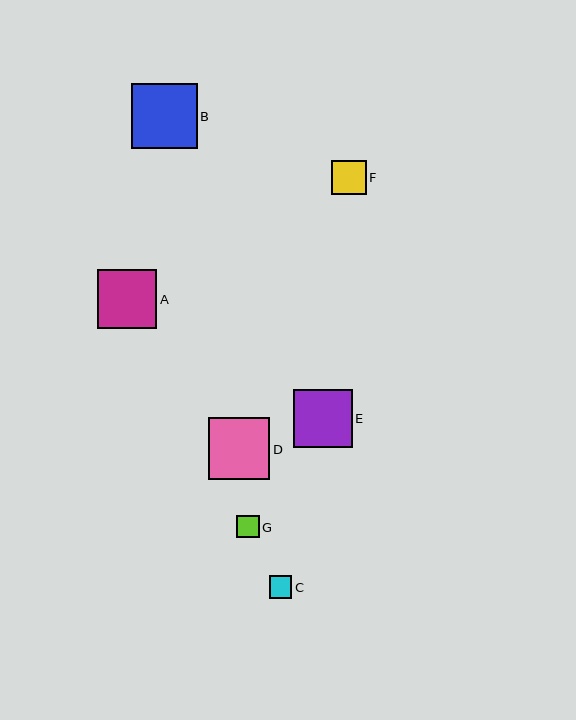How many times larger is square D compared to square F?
Square D is approximately 1.8 times the size of square F.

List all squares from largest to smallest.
From largest to smallest: B, D, A, E, F, C, G.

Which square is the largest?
Square B is the largest with a size of approximately 65 pixels.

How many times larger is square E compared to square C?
Square E is approximately 2.6 times the size of square C.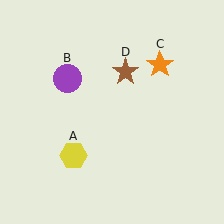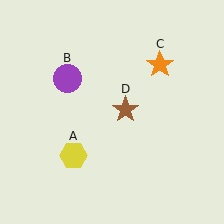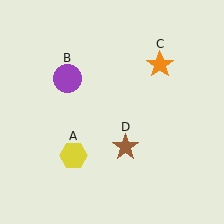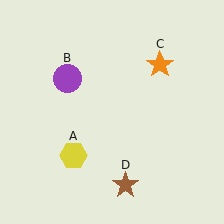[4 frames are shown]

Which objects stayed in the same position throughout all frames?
Yellow hexagon (object A) and purple circle (object B) and orange star (object C) remained stationary.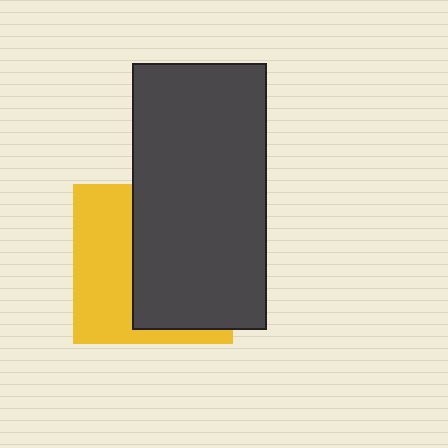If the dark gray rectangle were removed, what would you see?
You would see the complete yellow square.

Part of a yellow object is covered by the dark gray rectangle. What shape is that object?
It is a square.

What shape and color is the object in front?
The object in front is a dark gray rectangle.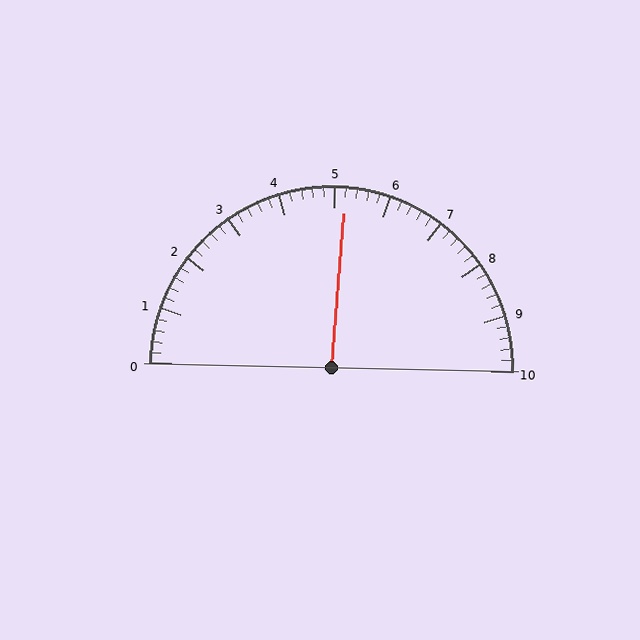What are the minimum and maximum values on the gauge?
The gauge ranges from 0 to 10.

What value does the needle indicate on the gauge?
The needle indicates approximately 5.2.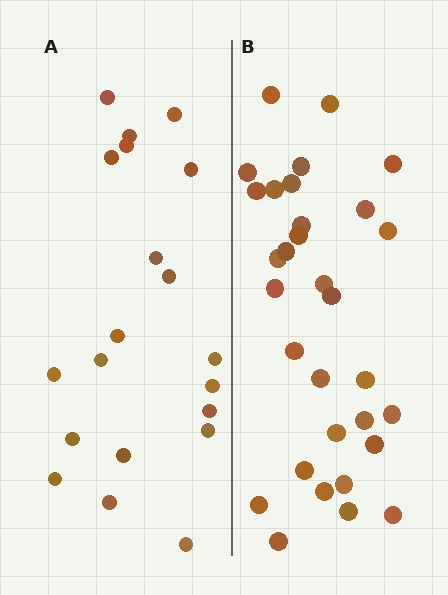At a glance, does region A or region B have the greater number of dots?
Region B (the right region) has more dots.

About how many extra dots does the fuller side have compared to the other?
Region B has roughly 12 or so more dots than region A.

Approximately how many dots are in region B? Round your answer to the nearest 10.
About 30 dots. (The exact count is 31, which rounds to 30.)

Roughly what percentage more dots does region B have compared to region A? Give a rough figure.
About 55% more.